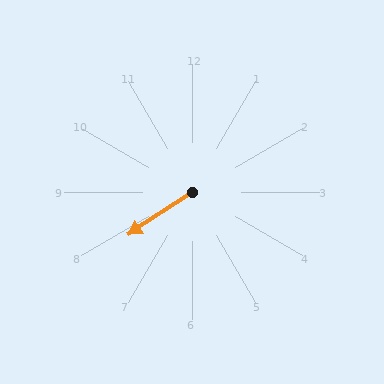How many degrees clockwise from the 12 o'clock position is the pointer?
Approximately 236 degrees.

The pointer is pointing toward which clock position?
Roughly 8 o'clock.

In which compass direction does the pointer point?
Southwest.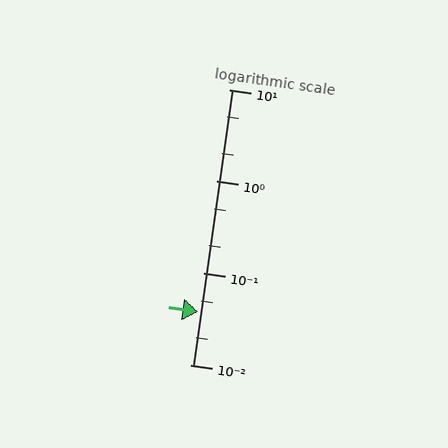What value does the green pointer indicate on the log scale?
The pointer indicates approximately 0.038.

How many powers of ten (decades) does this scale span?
The scale spans 3 decades, from 0.01 to 10.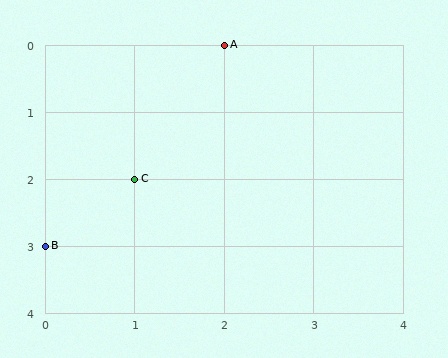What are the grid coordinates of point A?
Point A is at grid coordinates (2, 0).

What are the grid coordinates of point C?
Point C is at grid coordinates (1, 2).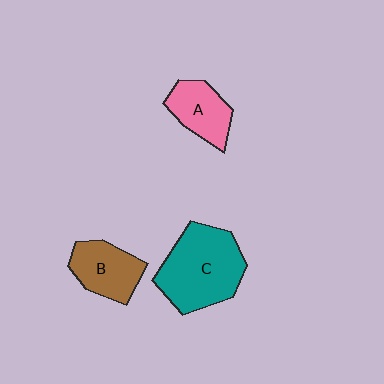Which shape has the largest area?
Shape C (teal).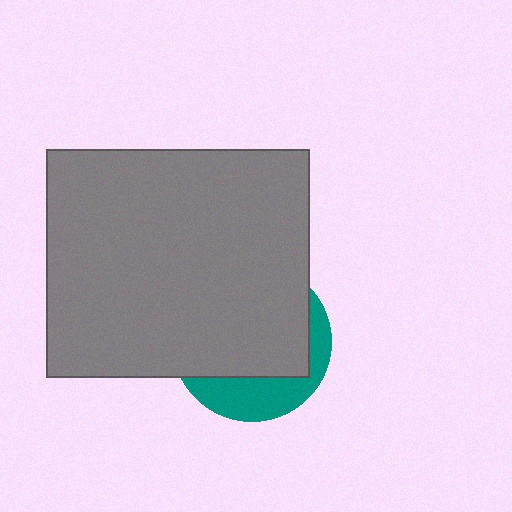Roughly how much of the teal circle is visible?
A small part of it is visible (roughly 30%).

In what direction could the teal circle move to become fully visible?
The teal circle could move down. That would shift it out from behind the gray rectangle entirely.